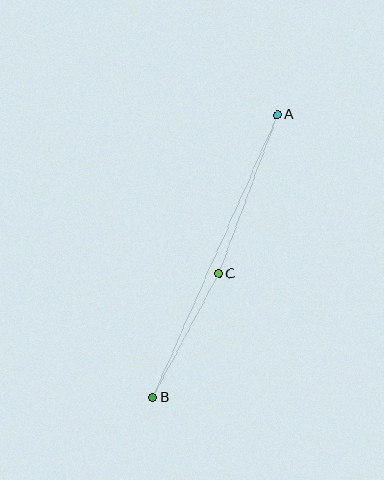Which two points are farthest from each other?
Points A and B are farthest from each other.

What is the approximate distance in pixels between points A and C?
The distance between A and C is approximately 170 pixels.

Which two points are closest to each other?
Points B and C are closest to each other.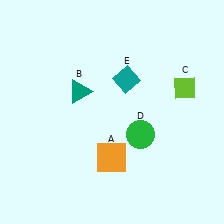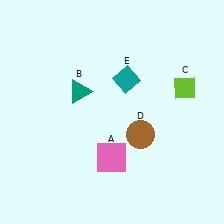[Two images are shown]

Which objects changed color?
A changed from orange to pink. D changed from green to brown.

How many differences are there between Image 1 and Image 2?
There are 2 differences between the two images.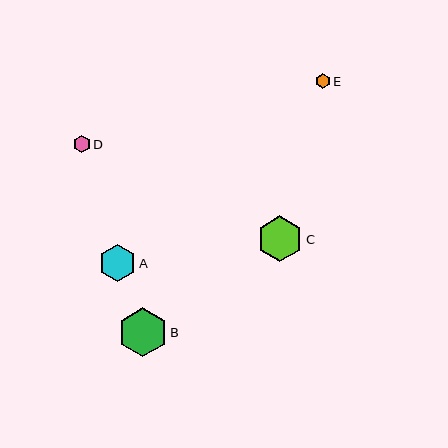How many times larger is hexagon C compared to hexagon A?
Hexagon C is approximately 1.2 times the size of hexagon A.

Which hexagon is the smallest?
Hexagon E is the smallest with a size of approximately 15 pixels.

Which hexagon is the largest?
Hexagon B is the largest with a size of approximately 49 pixels.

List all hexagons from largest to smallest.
From largest to smallest: B, C, A, D, E.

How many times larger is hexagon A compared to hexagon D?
Hexagon A is approximately 2.2 times the size of hexagon D.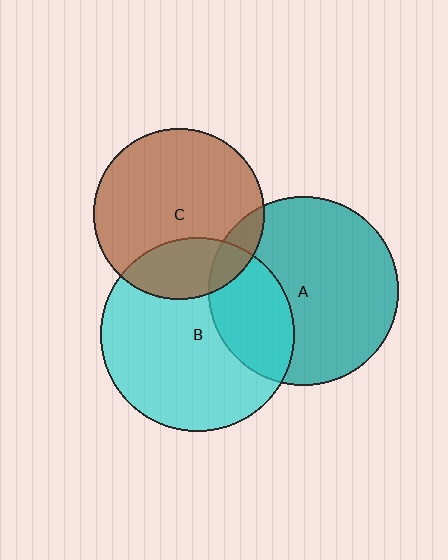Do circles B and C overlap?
Yes.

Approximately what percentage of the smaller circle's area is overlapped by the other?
Approximately 25%.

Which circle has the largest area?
Circle B (cyan).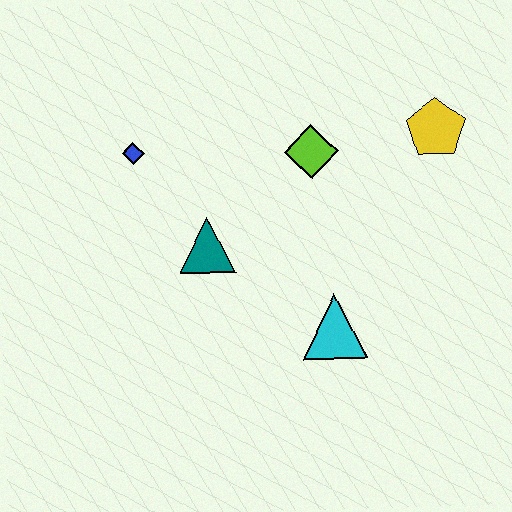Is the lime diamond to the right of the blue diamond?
Yes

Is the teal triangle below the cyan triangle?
No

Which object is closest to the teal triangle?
The blue diamond is closest to the teal triangle.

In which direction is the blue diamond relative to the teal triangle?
The blue diamond is above the teal triangle.